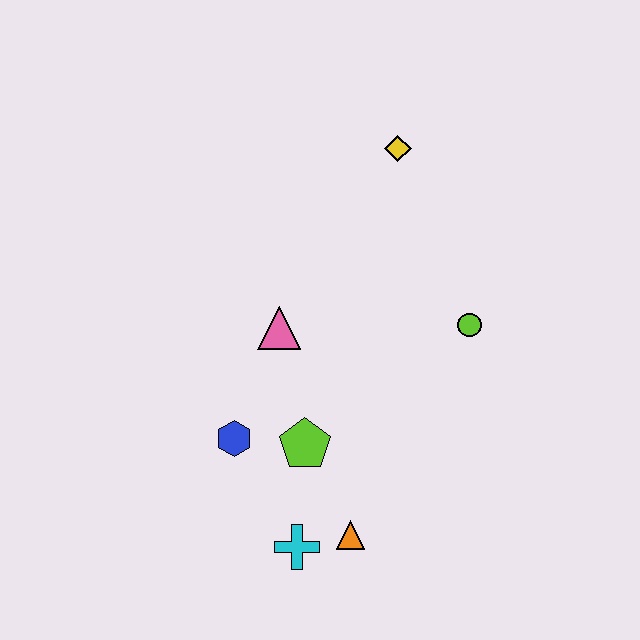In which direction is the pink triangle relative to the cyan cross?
The pink triangle is above the cyan cross.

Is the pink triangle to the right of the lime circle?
No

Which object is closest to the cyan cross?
The orange triangle is closest to the cyan cross.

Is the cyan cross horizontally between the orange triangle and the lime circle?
No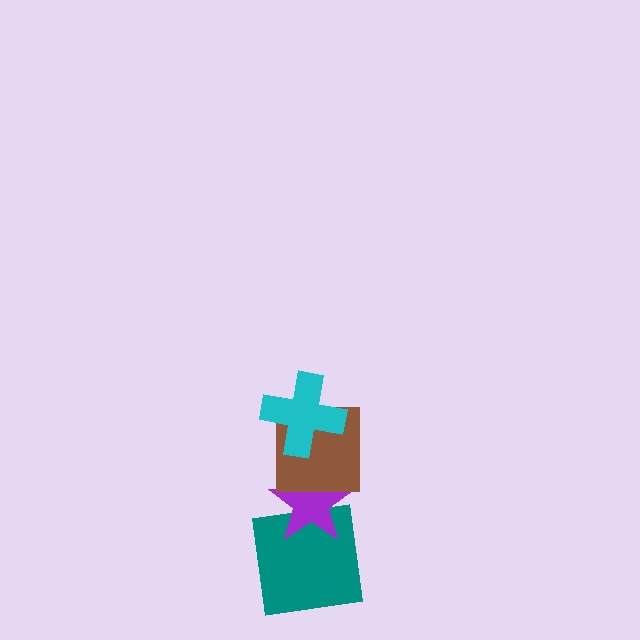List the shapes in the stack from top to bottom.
From top to bottom: the cyan cross, the brown square, the purple star, the teal square.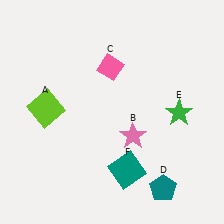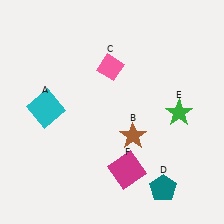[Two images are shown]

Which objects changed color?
A changed from lime to cyan. B changed from pink to brown. F changed from teal to magenta.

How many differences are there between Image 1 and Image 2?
There are 3 differences between the two images.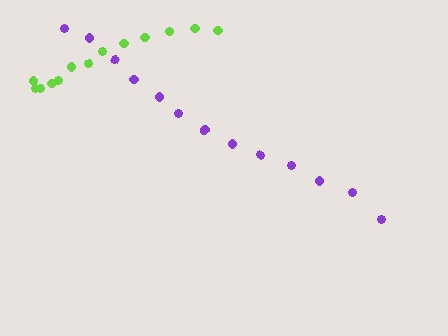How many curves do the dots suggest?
There are 2 distinct paths.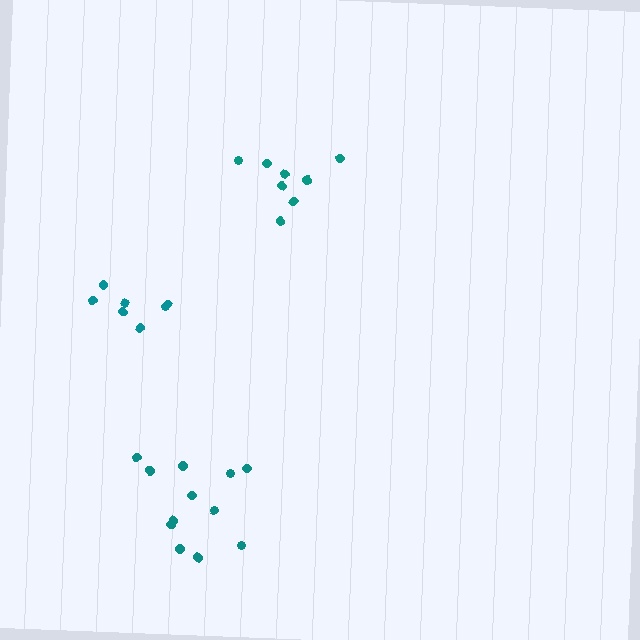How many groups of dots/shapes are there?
There are 3 groups.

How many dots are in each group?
Group 1: 7 dots, Group 2: 8 dots, Group 3: 12 dots (27 total).